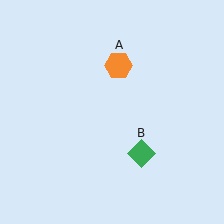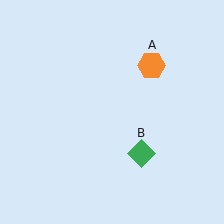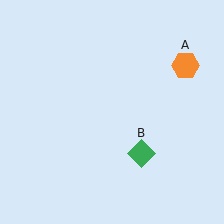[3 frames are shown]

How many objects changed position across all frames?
1 object changed position: orange hexagon (object A).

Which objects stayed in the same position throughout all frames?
Green diamond (object B) remained stationary.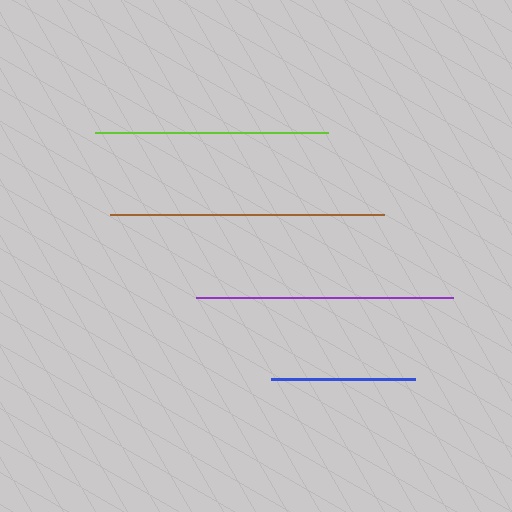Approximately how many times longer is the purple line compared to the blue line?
The purple line is approximately 1.8 times the length of the blue line.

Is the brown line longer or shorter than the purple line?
The brown line is longer than the purple line.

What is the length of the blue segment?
The blue segment is approximately 144 pixels long.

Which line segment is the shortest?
The blue line is the shortest at approximately 144 pixels.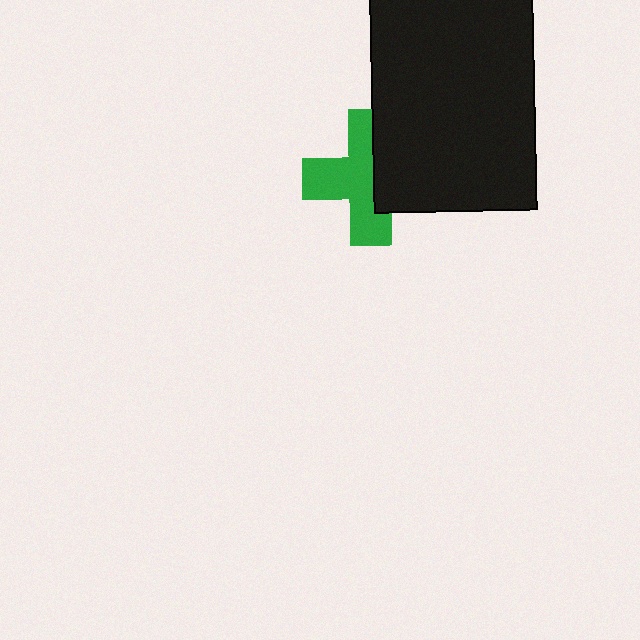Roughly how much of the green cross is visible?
About half of it is visible (roughly 60%).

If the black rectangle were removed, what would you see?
You would see the complete green cross.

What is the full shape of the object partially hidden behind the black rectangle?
The partially hidden object is a green cross.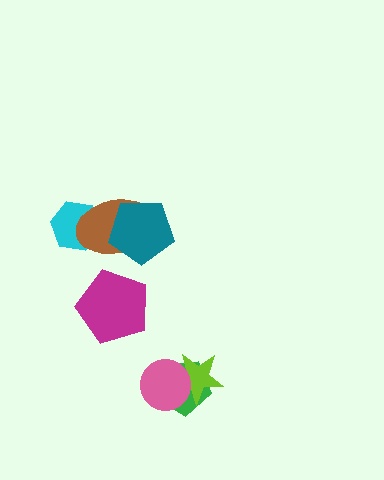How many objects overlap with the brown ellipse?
2 objects overlap with the brown ellipse.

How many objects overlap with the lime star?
2 objects overlap with the lime star.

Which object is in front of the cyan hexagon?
The brown ellipse is in front of the cyan hexagon.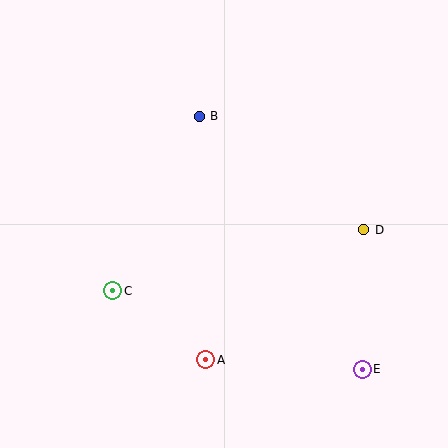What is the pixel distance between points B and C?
The distance between B and C is 195 pixels.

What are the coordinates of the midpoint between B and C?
The midpoint between B and C is at (156, 204).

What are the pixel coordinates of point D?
Point D is at (364, 230).